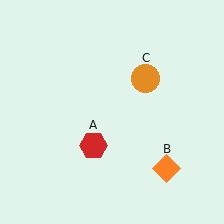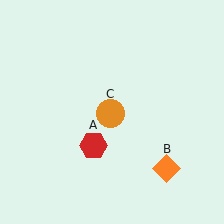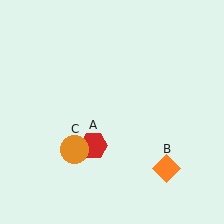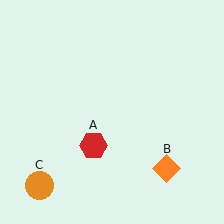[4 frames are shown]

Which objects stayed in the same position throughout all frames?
Red hexagon (object A) and orange diamond (object B) remained stationary.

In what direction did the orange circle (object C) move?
The orange circle (object C) moved down and to the left.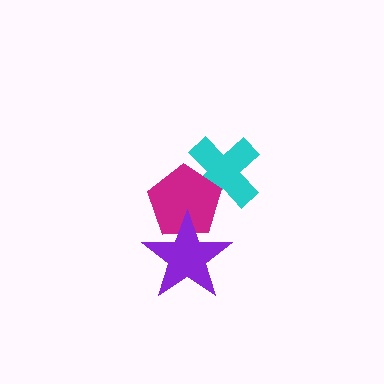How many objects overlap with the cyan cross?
1 object overlaps with the cyan cross.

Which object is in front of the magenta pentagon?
The purple star is in front of the magenta pentagon.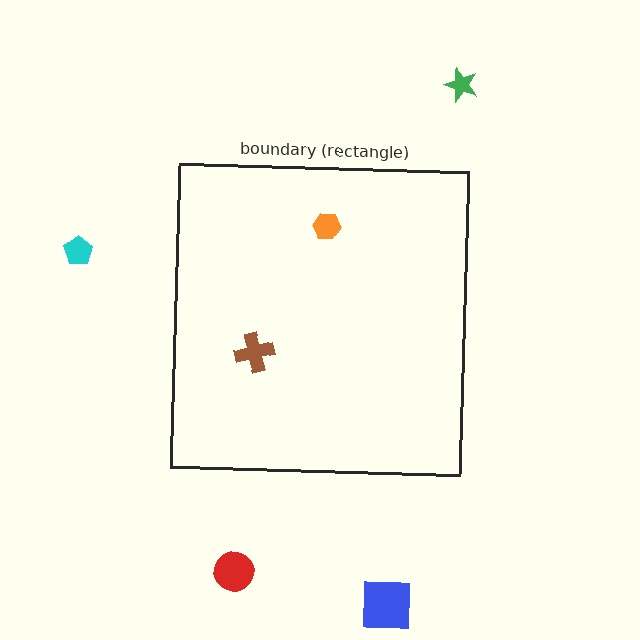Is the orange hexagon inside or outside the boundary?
Inside.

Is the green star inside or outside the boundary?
Outside.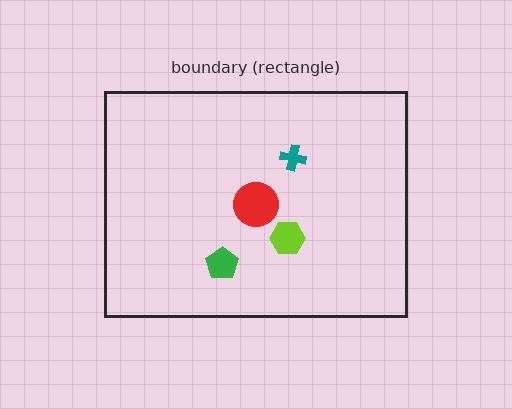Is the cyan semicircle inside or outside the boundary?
Inside.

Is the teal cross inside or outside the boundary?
Inside.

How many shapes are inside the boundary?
5 inside, 0 outside.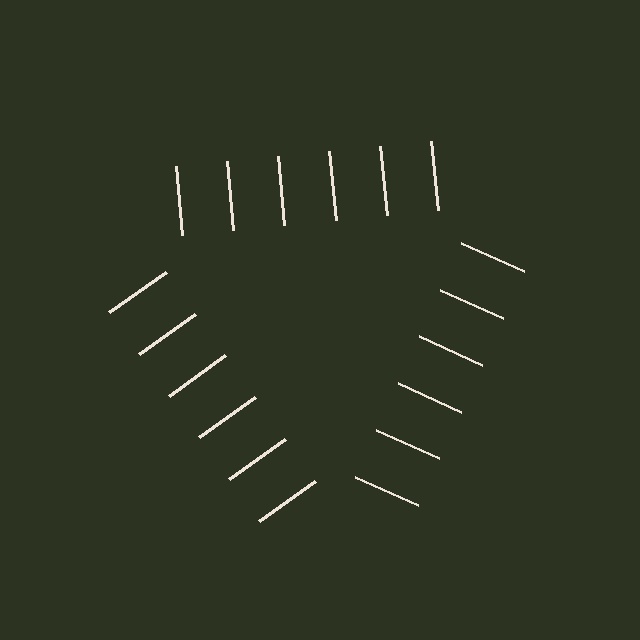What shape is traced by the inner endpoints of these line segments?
An illusory triangle — the line segments terminate on its edges but no continuous stroke is drawn.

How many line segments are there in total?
18 — 6 along each of the 3 edges.